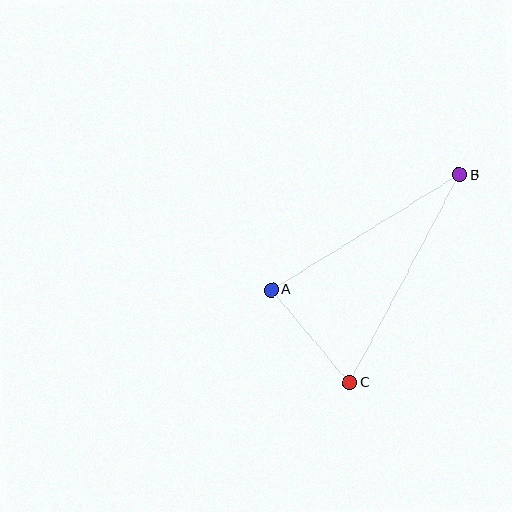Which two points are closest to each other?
Points A and C are closest to each other.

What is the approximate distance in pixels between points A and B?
The distance between A and B is approximately 221 pixels.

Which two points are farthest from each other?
Points B and C are farthest from each other.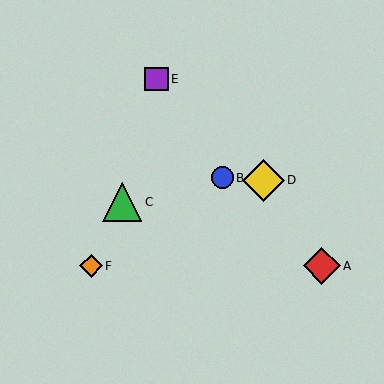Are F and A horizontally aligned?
Yes, both are at y≈266.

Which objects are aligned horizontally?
Objects A, F are aligned horizontally.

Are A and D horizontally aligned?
No, A is at y≈266 and D is at y≈180.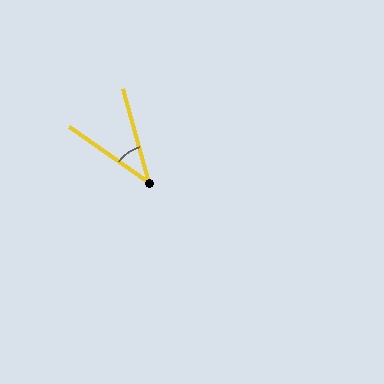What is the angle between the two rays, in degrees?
Approximately 39 degrees.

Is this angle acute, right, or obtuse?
It is acute.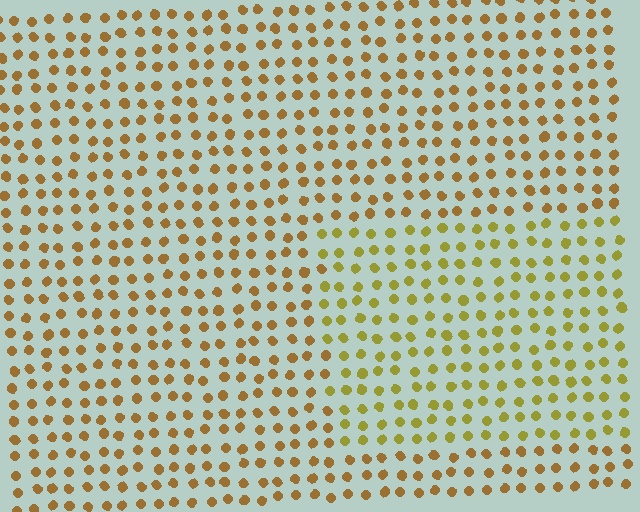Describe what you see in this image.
The image is filled with small brown elements in a uniform arrangement. A rectangle-shaped region is visible where the elements are tinted to a slightly different hue, forming a subtle color boundary.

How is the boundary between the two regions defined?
The boundary is defined purely by a slight shift in hue (about 27 degrees). Spacing, size, and orientation are identical on both sides.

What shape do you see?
I see a rectangle.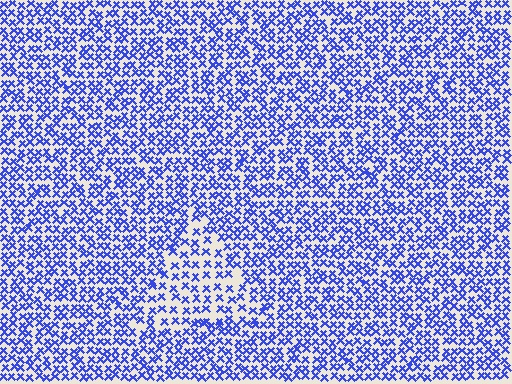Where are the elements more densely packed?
The elements are more densely packed outside the triangle boundary.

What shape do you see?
I see a triangle.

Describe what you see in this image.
The image contains small blue elements arranged at two different densities. A triangle-shaped region is visible where the elements are less densely packed than the surrounding area.